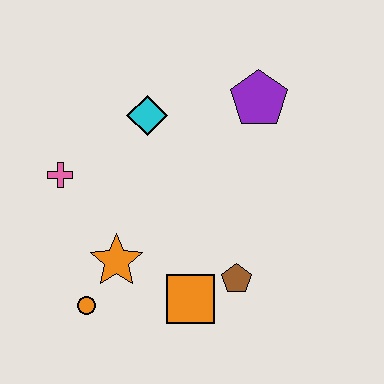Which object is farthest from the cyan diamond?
The orange circle is farthest from the cyan diamond.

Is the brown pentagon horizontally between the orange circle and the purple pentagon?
Yes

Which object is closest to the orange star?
The orange circle is closest to the orange star.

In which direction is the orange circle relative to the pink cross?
The orange circle is below the pink cross.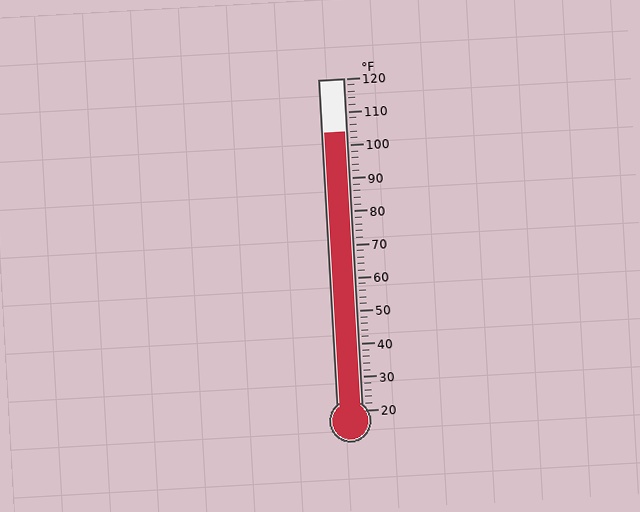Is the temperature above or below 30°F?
The temperature is above 30°F.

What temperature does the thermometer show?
The thermometer shows approximately 104°F.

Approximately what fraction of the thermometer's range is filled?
The thermometer is filled to approximately 85% of its range.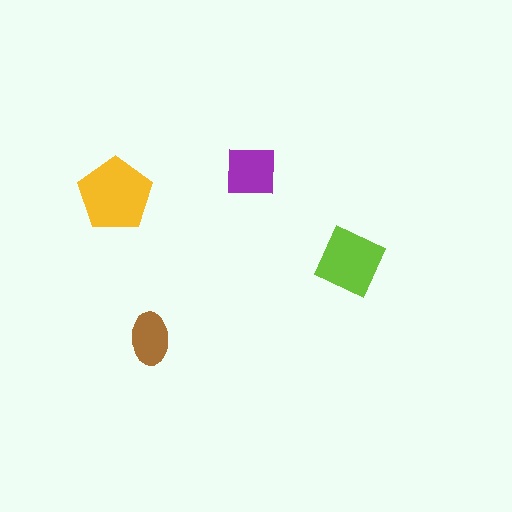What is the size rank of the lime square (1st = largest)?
2nd.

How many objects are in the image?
There are 4 objects in the image.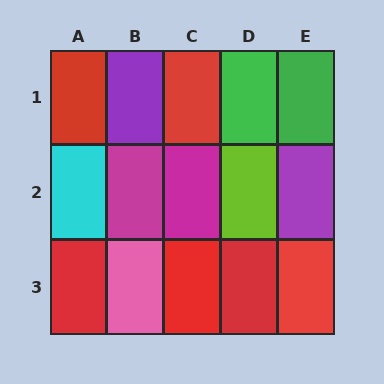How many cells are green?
2 cells are green.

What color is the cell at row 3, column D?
Red.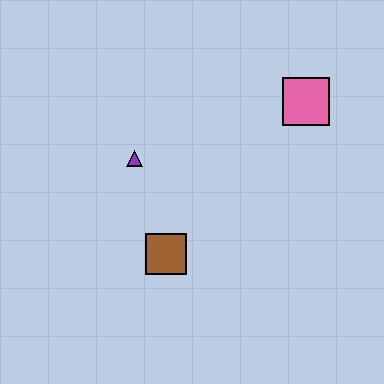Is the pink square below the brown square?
No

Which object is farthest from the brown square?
The pink square is farthest from the brown square.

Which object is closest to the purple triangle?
The brown square is closest to the purple triangle.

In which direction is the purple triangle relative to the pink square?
The purple triangle is to the left of the pink square.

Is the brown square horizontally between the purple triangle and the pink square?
Yes